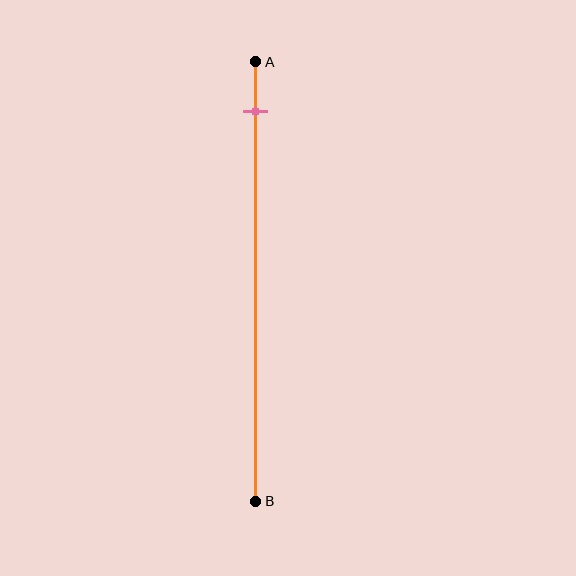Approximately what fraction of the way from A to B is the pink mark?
The pink mark is approximately 10% of the way from A to B.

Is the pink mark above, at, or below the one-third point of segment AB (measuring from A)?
The pink mark is above the one-third point of segment AB.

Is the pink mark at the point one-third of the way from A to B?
No, the mark is at about 10% from A, not at the 33% one-third point.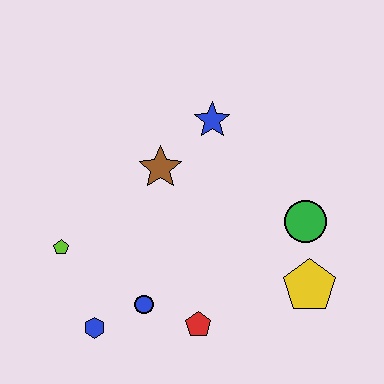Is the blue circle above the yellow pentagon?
No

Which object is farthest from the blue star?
The blue hexagon is farthest from the blue star.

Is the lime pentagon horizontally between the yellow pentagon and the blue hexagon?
No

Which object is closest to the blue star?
The brown star is closest to the blue star.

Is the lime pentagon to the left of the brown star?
Yes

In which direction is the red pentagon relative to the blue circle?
The red pentagon is to the right of the blue circle.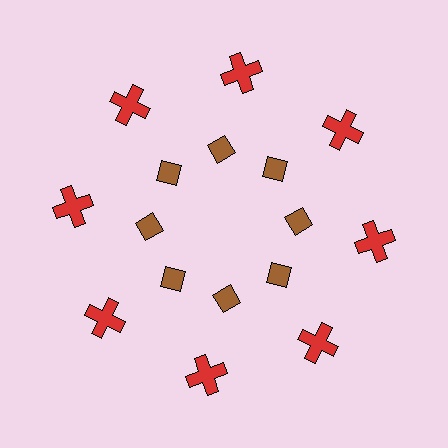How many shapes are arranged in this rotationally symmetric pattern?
There are 16 shapes, arranged in 8 groups of 2.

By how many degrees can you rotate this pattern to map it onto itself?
The pattern maps onto itself every 45 degrees of rotation.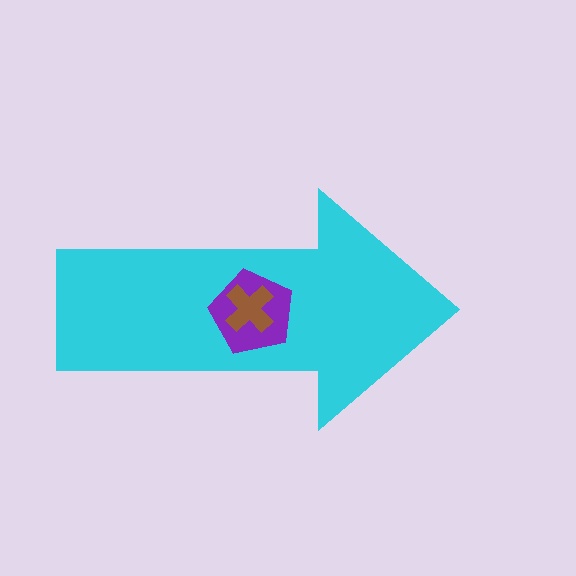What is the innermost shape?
The brown cross.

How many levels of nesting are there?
3.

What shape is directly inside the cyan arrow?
The purple pentagon.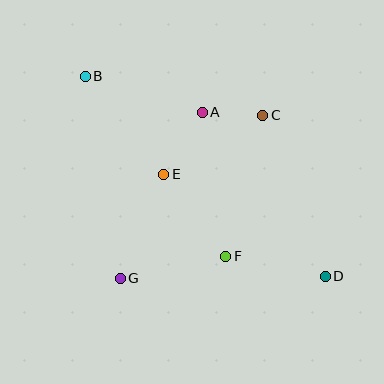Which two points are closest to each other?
Points A and C are closest to each other.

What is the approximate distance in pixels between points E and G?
The distance between E and G is approximately 112 pixels.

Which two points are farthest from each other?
Points B and D are farthest from each other.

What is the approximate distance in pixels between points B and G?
The distance between B and G is approximately 205 pixels.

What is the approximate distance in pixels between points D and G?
The distance between D and G is approximately 205 pixels.